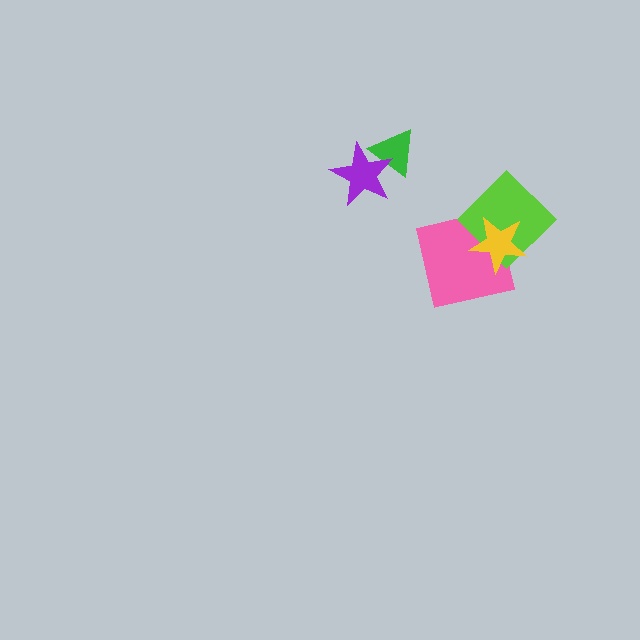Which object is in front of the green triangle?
The purple star is in front of the green triangle.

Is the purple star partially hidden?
No, no other shape covers it.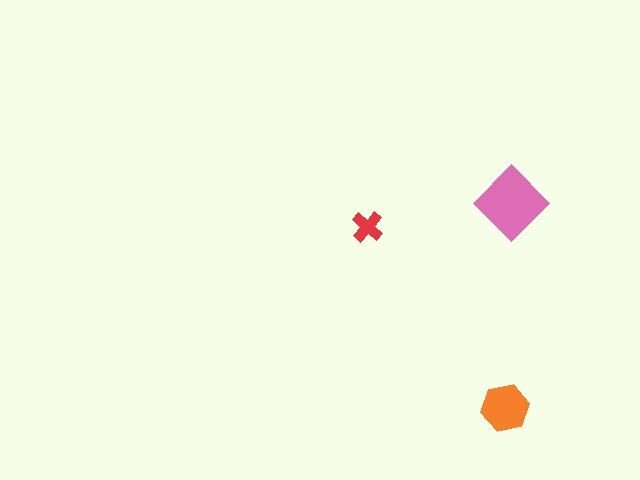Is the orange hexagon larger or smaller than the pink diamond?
Smaller.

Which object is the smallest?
The red cross.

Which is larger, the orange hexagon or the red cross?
The orange hexagon.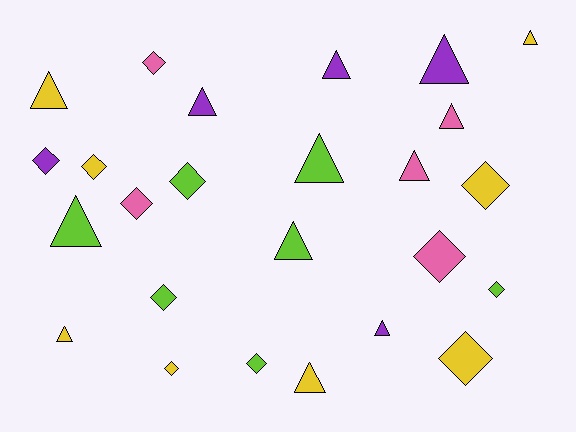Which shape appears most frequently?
Triangle, with 13 objects.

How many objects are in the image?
There are 25 objects.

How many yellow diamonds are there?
There are 4 yellow diamonds.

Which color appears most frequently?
Yellow, with 8 objects.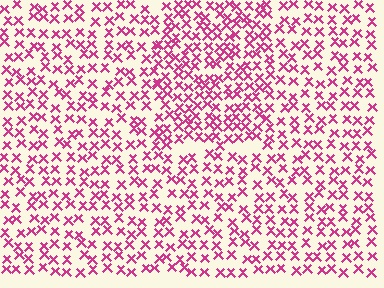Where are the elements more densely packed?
The elements are more densely packed inside the rectangle boundary.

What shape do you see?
I see a rectangle.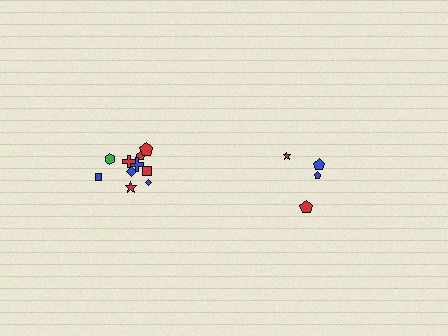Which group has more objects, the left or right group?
The left group.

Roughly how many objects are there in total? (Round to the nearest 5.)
Roughly 15 objects in total.